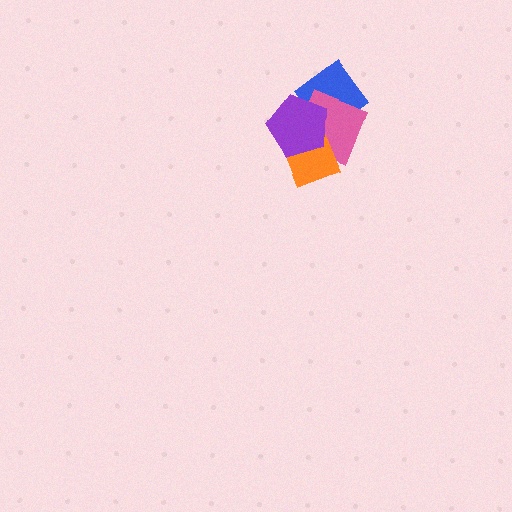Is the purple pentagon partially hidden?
No, no other shape covers it.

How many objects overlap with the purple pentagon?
3 objects overlap with the purple pentagon.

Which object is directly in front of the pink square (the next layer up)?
The orange diamond is directly in front of the pink square.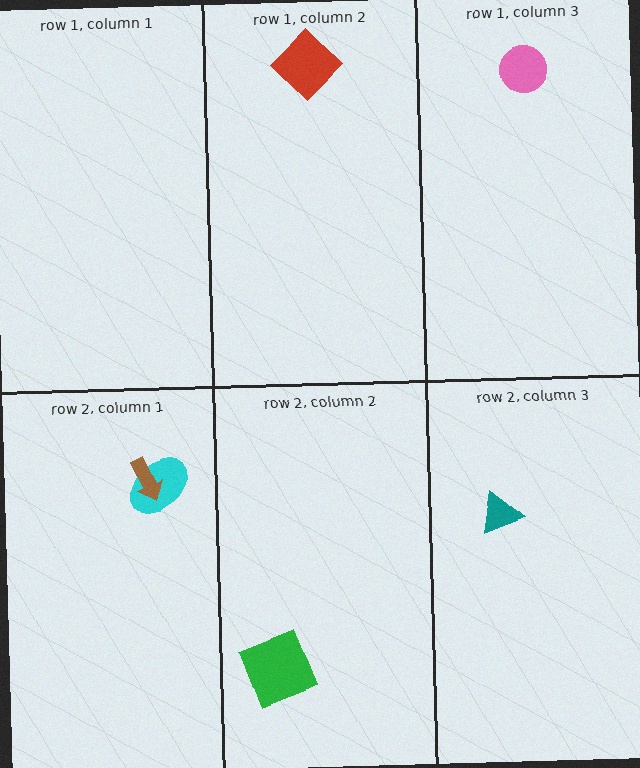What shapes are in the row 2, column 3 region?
The teal triangle.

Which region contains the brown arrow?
The row 2, column 1 region.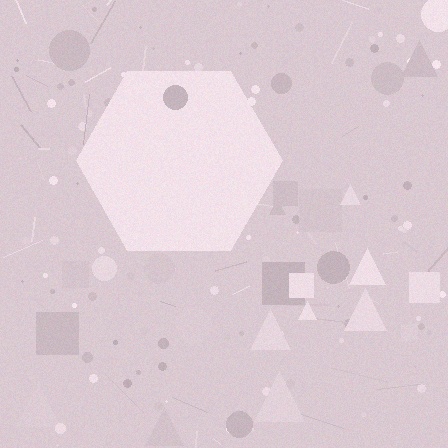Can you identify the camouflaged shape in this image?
The camouflaged shape is a hexagon.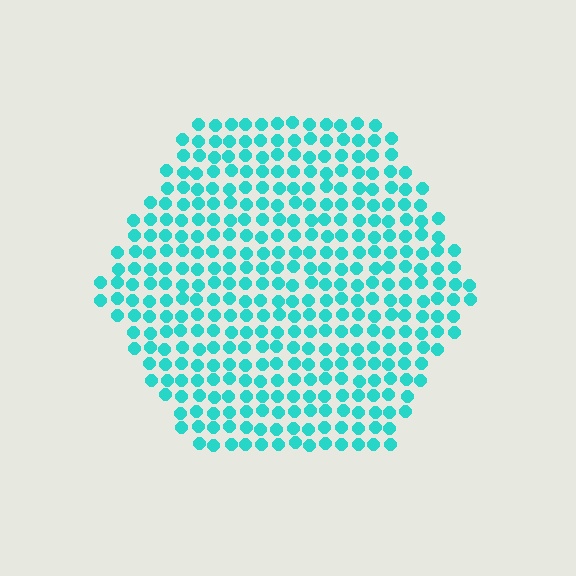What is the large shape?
The large shape is a hexagon.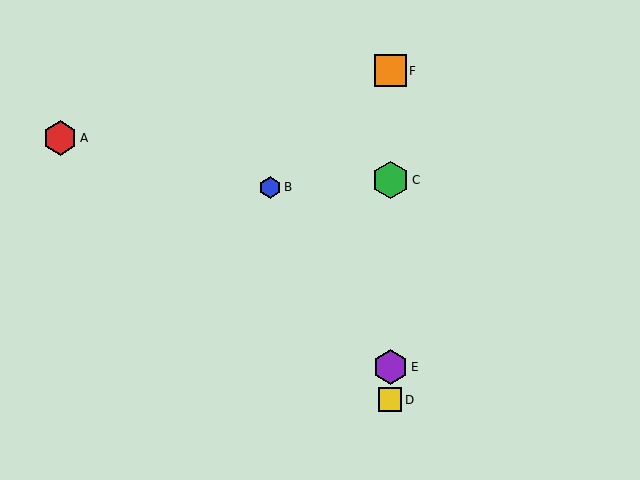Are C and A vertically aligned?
No, C is at x≈390 and A is at x≈60.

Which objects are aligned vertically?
Objects C, D, E, F are aligned vertically.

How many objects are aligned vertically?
4 objects (C, D, E, F) are aligned vertically.